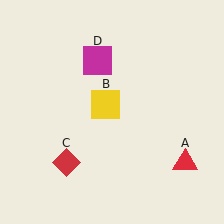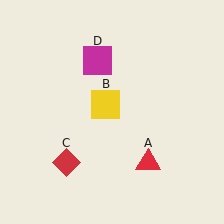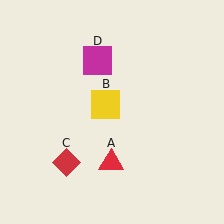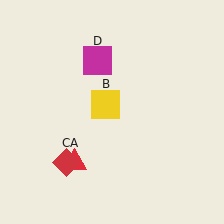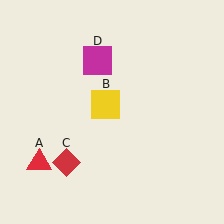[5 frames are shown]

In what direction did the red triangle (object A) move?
The red triangle (object A) moved left.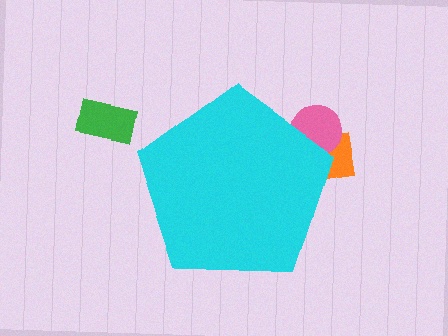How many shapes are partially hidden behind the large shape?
2 shapes are partially hidden.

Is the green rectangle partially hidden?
No, the green rectangle is fully visible.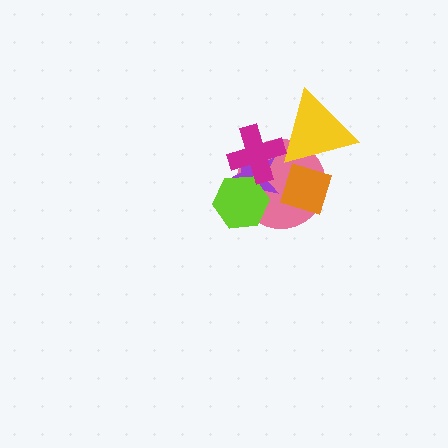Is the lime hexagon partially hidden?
Yes, it is partially covered by another shape.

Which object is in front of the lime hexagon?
The magenta cross is in front of the lime hexagon.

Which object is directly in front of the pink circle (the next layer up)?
The purple star is directly in front of the pink circle.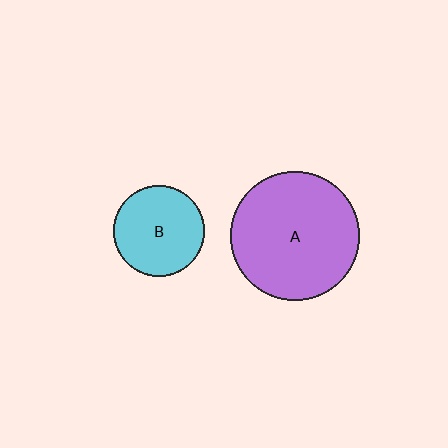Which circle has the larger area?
Circle A (purple).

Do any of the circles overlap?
No, none of the circles overlap.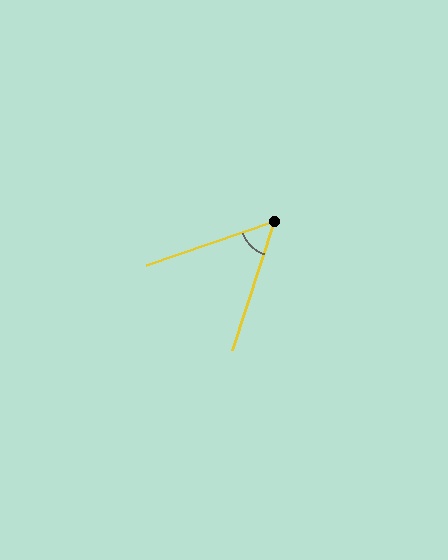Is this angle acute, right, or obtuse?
It is acute.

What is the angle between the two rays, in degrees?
Approximately 53 degrees.